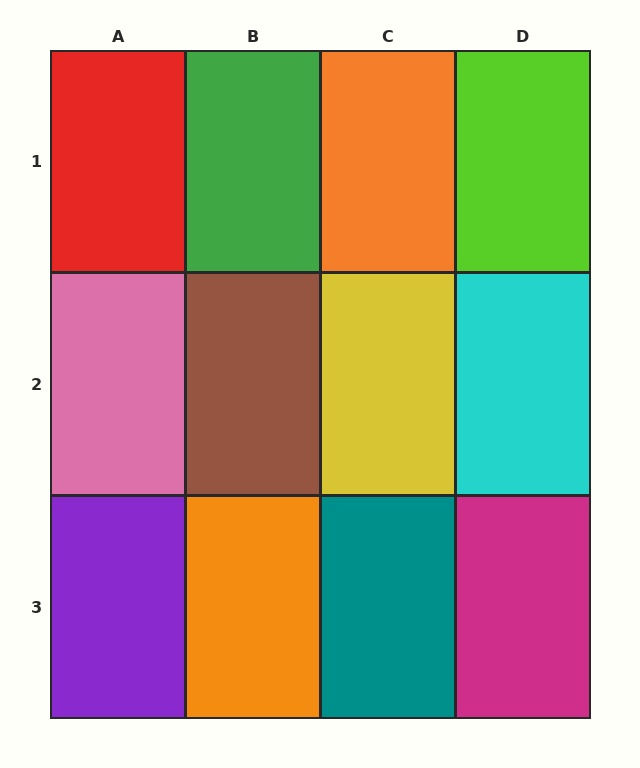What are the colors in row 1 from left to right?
Red, green, orange, lime.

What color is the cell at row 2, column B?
Brown.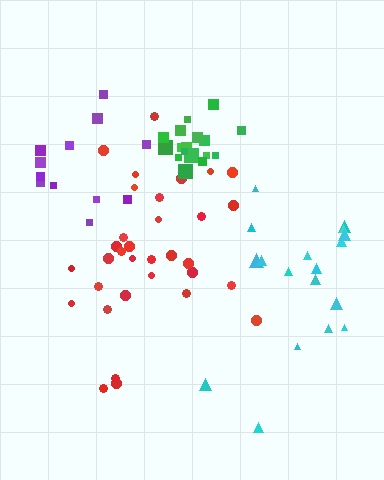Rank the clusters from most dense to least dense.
green, red, cyan, purple.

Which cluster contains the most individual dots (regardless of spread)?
Red (33).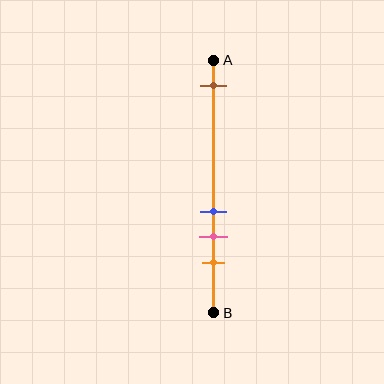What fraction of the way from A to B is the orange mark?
The orange mark is approximately 80% (0.8) of the way from A to B.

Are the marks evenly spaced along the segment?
No, the marks are not evenly spaced.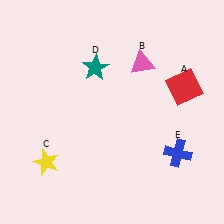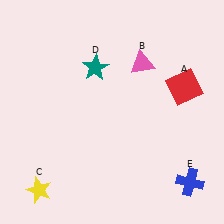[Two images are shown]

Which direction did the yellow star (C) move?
The yellow star (C) moved down.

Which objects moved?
The objects that moved are: the yellow star (C), the blue cross (E).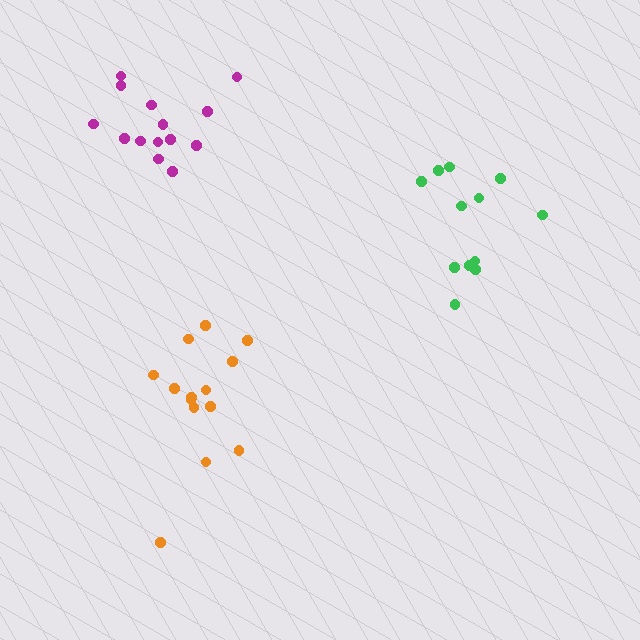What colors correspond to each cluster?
The clusters are colored: green, orange, magenta.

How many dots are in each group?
Group 1: 12 dots, Group 2: 14 dots, Group 3: 14 dots (40 total).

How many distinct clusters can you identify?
There are 3 distinct clusters.